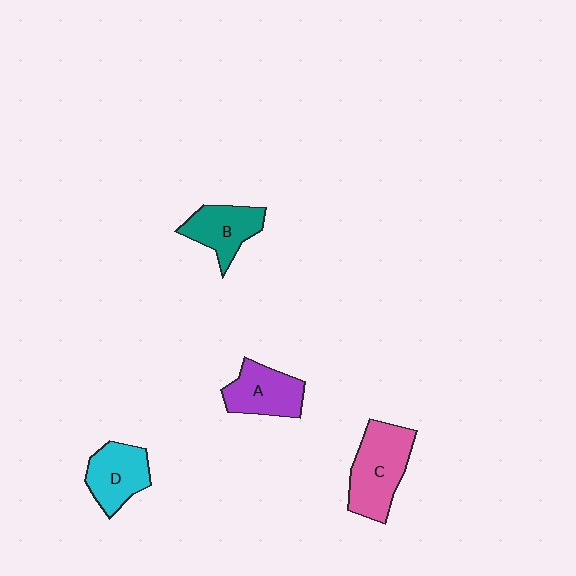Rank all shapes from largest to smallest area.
From largest to smallest: C (pink), A (purple), D (cyan), B (teal).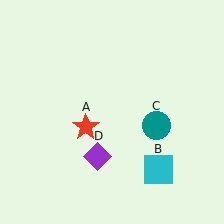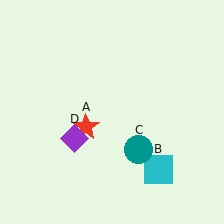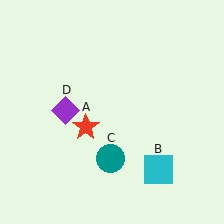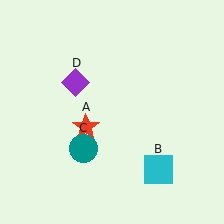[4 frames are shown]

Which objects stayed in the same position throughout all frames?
Red star (object A) and cyan square (object B) remained stationary.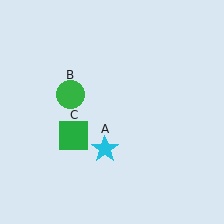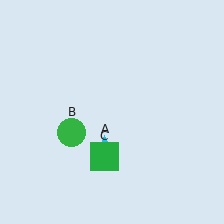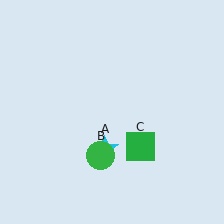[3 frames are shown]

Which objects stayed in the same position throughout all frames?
Cyan star (object A) remained stationary.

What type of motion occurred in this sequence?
The green circle (object B), green square (object C) rotated counterclockwise around the center of the scene.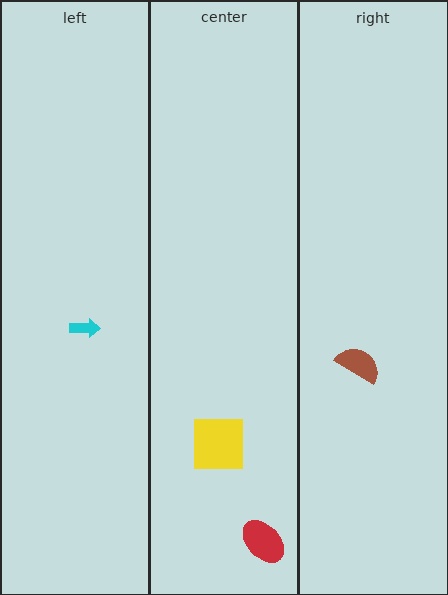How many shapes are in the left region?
1.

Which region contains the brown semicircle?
The right region.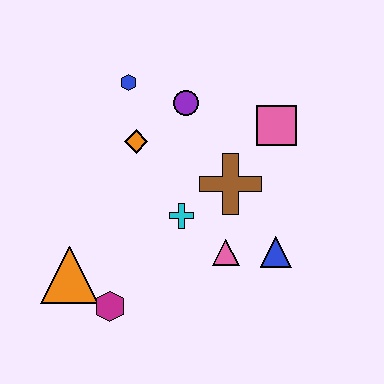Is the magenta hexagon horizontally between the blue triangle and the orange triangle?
Yes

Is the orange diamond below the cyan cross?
No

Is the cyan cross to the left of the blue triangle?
Yes